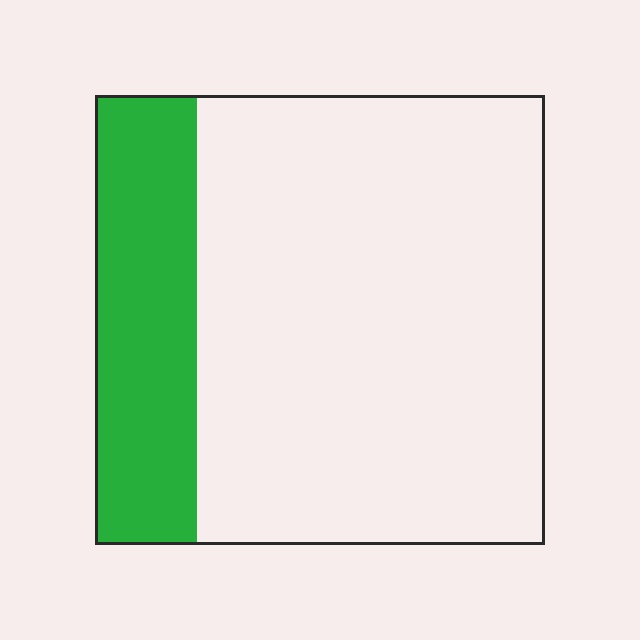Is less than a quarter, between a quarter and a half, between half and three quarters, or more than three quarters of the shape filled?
Less than a quarter.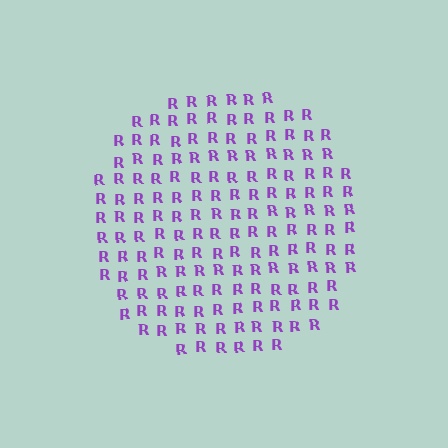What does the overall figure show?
The overall figure shows a circle.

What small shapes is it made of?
It is made of small letter R's.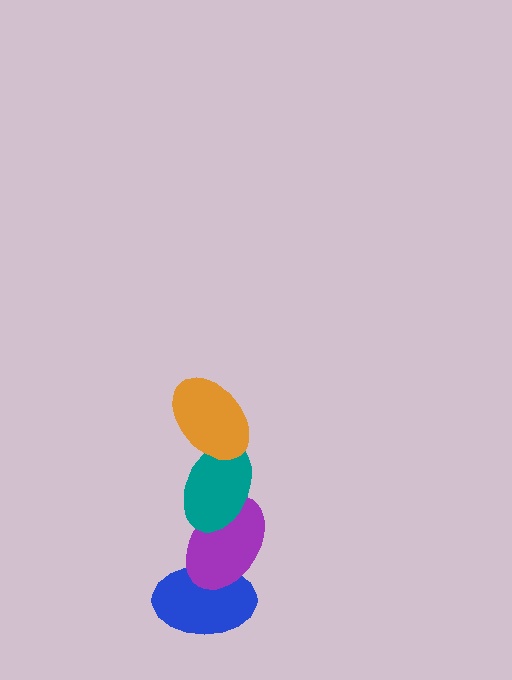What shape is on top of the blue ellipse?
The purple ellipse is on top of the blue ellipse.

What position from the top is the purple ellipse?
The purple ellipse is 3rd from the top.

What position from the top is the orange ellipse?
The orange ellipse is 1st from the top.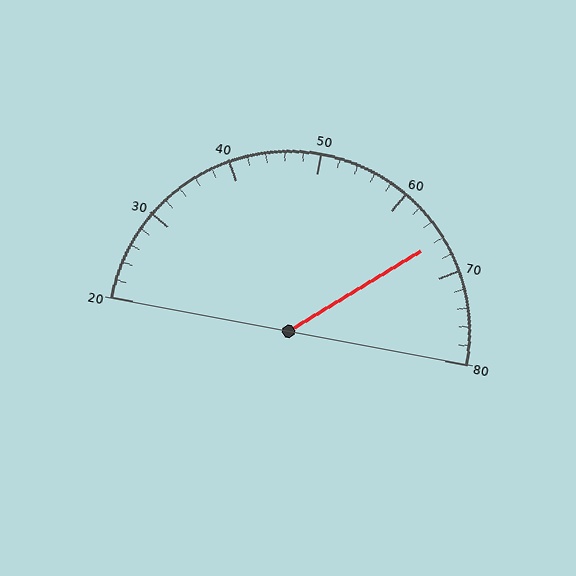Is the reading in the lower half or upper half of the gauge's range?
The reading is in the upper half of the range (20 to 80).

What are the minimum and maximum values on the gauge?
The gauge ranges from 20 to 80.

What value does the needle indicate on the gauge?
The needle indicates approximately 66.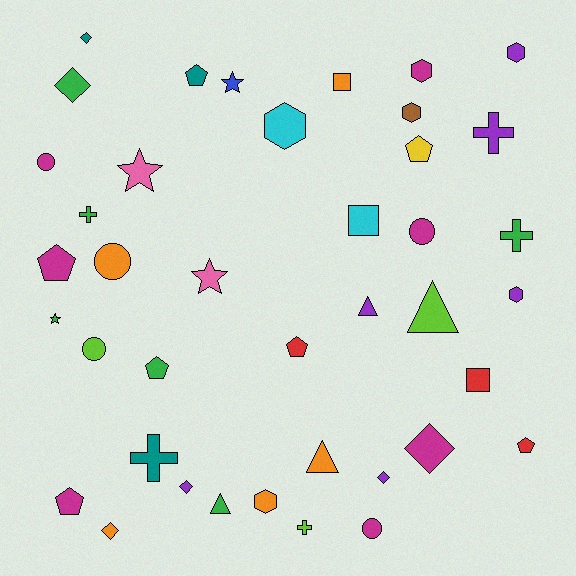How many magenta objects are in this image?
There are 7 magenta objects.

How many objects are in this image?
There are 40 objects.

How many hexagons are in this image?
There are 6 hexagons.